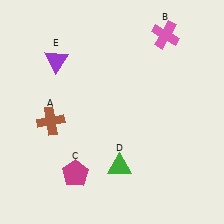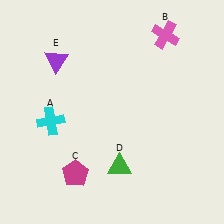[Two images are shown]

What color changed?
The cross (A) changed from brown in Image 1 to cyan in Image 2.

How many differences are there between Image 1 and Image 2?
There is 1 difference between the two images.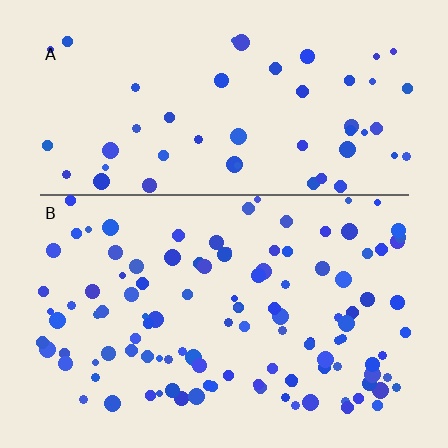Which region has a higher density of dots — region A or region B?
B (the bottom).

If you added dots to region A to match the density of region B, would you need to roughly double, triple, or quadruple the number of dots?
Approximately double.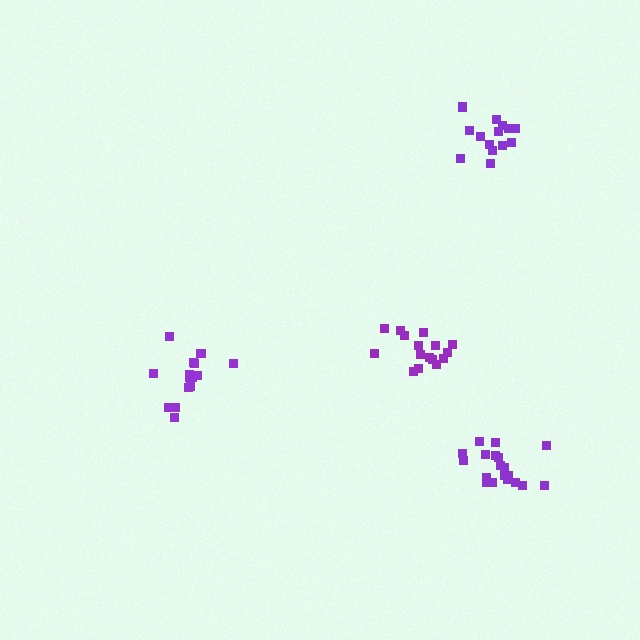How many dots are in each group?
Group 1: 15 dots, Group 2: 19 dots, Group 3: 16 dots, Group 4: 14 dots (64 total).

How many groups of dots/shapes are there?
There are 4 groups.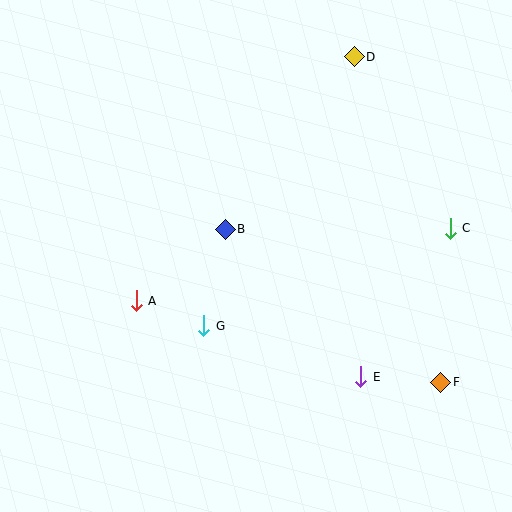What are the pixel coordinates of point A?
Point A is at (136, 301).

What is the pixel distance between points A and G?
The distance between A and G is 72 pixels.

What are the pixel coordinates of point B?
Point B is at (225, 229).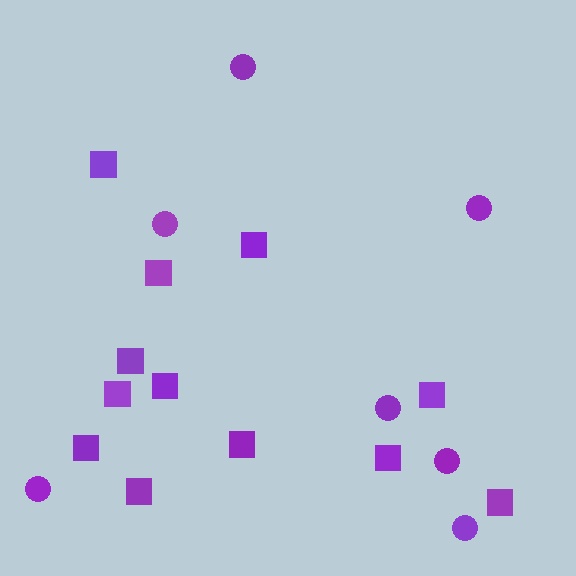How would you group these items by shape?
There are 2 groups: one group of circles (7) and one group of squares (12).